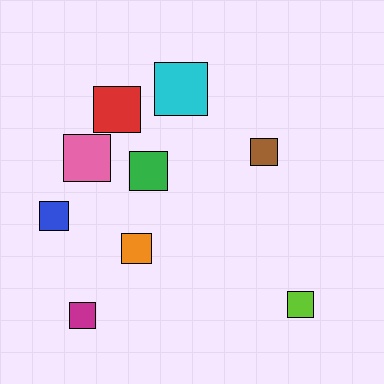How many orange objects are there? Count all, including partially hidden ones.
There is 1 orange object.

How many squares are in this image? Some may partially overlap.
There are 9 squares.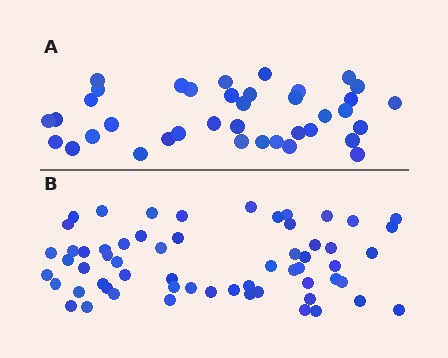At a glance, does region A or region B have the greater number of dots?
Region B (the bottom region) has more dots.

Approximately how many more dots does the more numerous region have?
Region B has approximately 20 more dots than region A.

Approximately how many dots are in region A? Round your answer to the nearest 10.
About 40 dots. (The exact count is 38, which rounds to 40.)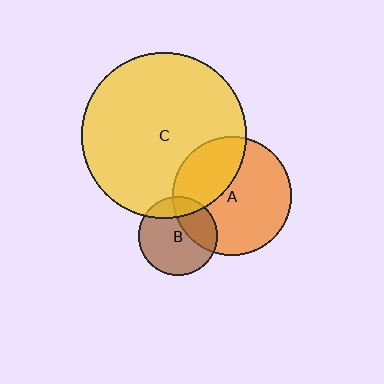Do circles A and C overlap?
Yes.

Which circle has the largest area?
Circle C (yellow).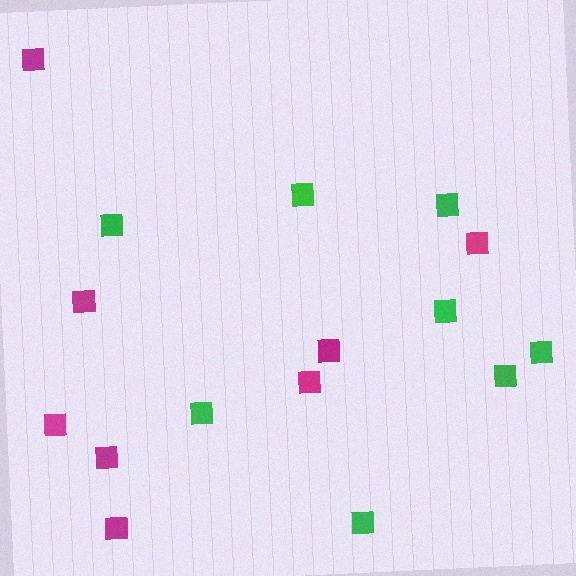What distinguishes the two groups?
There are 2 groups: one group of magenta squares (8) and one group of green squares (8).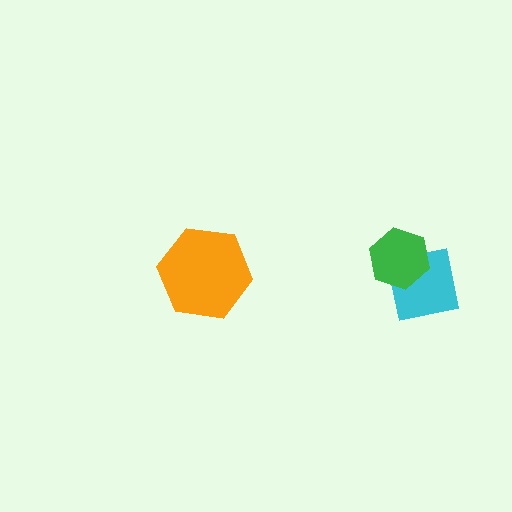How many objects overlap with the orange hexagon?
0 objects overlap with the orange hexagon.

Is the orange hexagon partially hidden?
No, no other shape covers it.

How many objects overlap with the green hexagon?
1 object overlaps with the green hexagon.